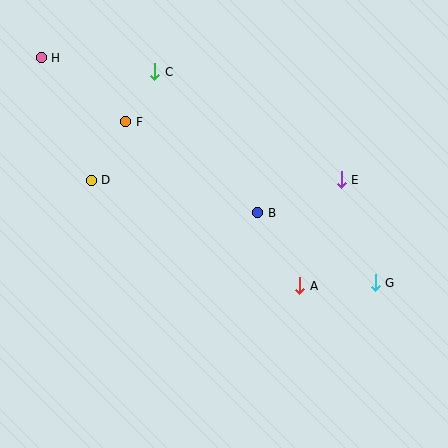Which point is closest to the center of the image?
Point B at (258, 213) is closest to the center.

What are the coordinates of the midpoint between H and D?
The midpoint between H and D is at (66, 119).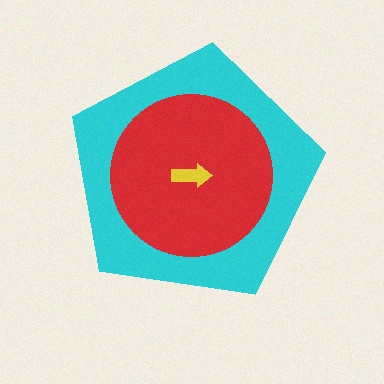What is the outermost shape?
The cyan pentagon.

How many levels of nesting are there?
3.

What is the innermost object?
The yellow arrow.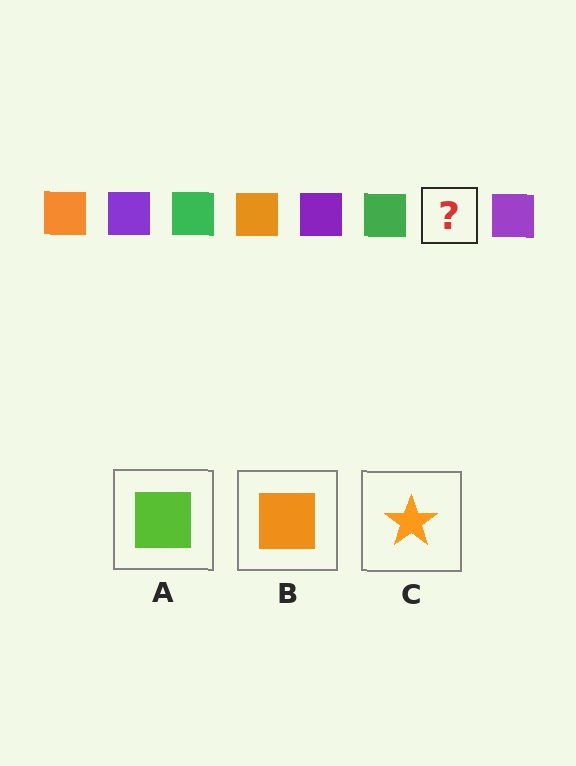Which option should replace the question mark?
Option B.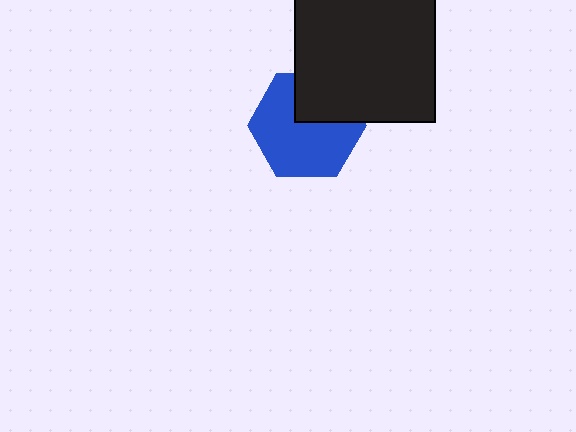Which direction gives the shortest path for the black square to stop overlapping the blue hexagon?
Moving up gives the shortest separation.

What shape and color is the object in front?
The object in front is a black square.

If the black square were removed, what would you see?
You would see the complete blue hexagon.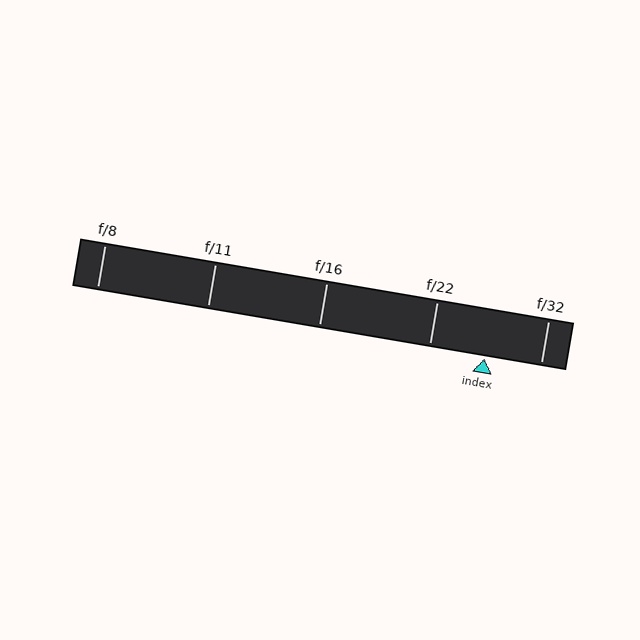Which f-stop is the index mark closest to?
The index mark is closest to f/22.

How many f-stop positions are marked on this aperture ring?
There are 5 f-stop positions marked.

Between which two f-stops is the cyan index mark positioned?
The index mark is between f/22 and f/32.